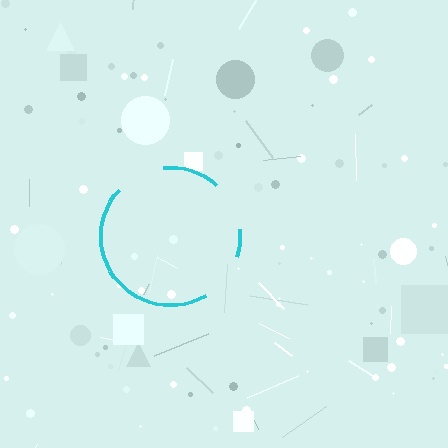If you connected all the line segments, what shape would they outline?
They would outline a circle.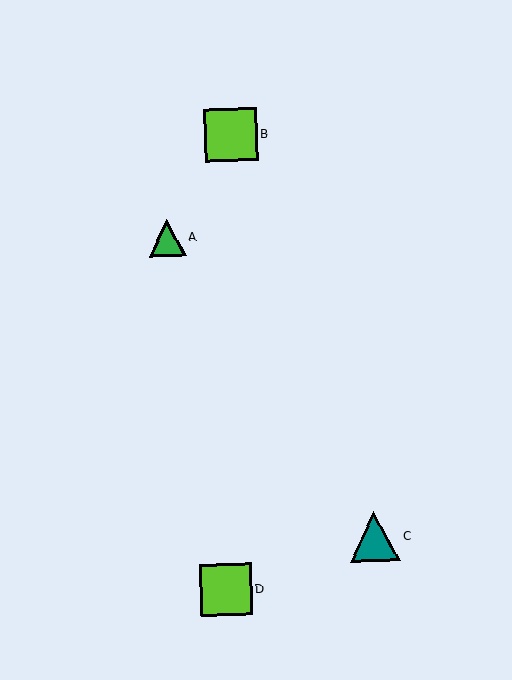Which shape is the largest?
The lime square (labeled B) is the largest.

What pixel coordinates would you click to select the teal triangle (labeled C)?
Click at (375, 537) to select the teal triangle C.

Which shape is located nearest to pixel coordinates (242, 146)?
The lime square (labeled B) at (231, 135) is nearest to that location.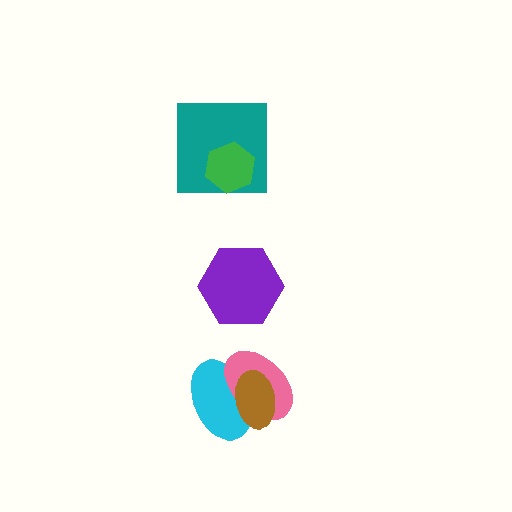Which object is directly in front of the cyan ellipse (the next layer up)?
The pink ellipse is directly in front of the cyan ellipse.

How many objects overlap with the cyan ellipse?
2 objects overlap with the cyan ellipse.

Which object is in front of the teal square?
The green hexagon is in front of the teal square.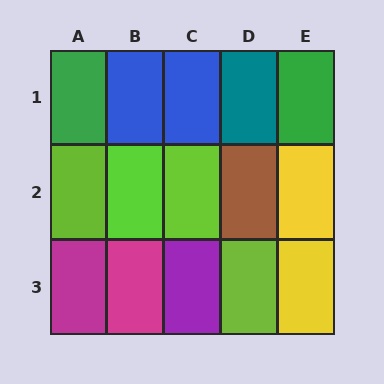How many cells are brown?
1 cell is brown.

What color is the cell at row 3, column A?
Magenta.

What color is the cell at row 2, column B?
Lime.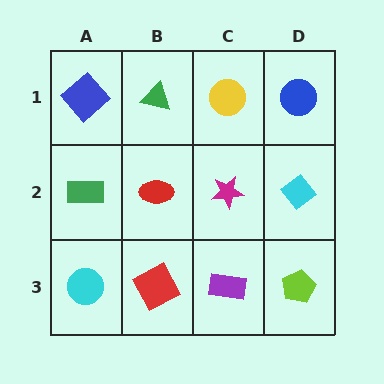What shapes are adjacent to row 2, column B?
A green triangle (row 1, column B), a red square (row 3, column B), a green rectangle (row 2, column A), a magenta star (row 2, column C).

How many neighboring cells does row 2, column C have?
4.